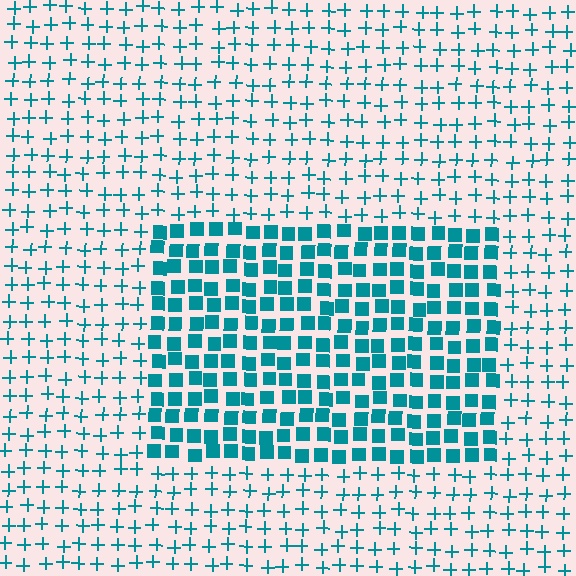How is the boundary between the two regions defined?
The boundary is defined by a change in element shape: squares inside vs. plus signs outside. All elements share the same color and spacing.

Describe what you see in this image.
The image is filled with small teal elements arranged in a uniform grid. A rectangle-shaped region contains squares, while the surrounding area contains plus signs. The boundary is defined purely by the change in element shape.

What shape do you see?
I see a rectangle.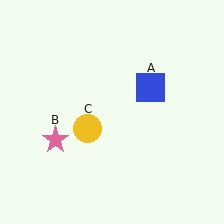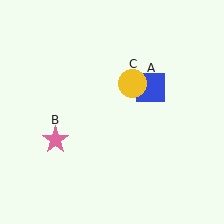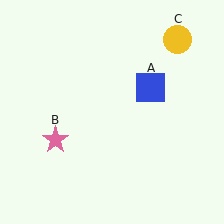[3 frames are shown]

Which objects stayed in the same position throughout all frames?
Blue square (object A) and pink star (object B) remained stationary.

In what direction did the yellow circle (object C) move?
The yellow circle (object C) moved up and to the right.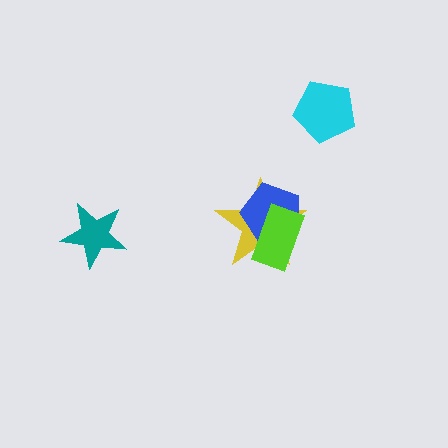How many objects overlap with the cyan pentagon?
0 objects overlap with the cyan pentagon.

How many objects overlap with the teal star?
0 objects overlap with the teal star.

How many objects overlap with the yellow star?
2 objects overlap with the yellow star.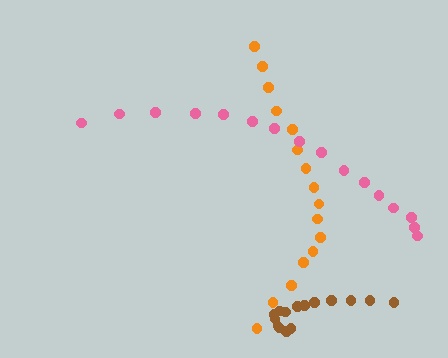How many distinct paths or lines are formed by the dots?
There are 3 distinct paths.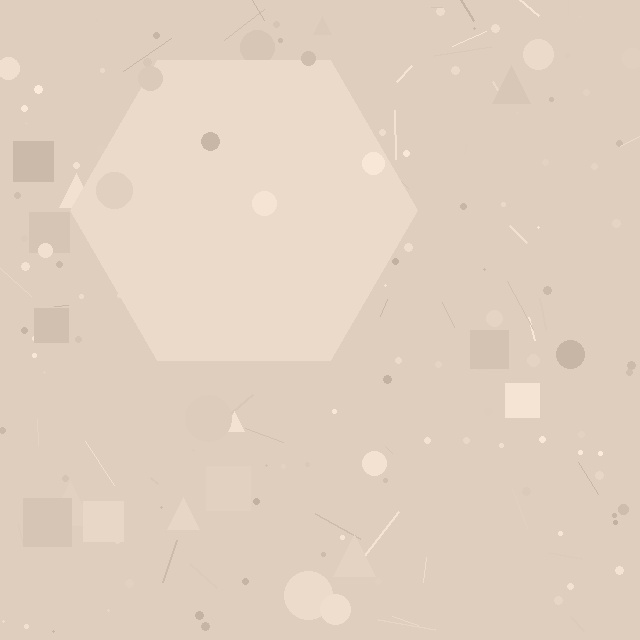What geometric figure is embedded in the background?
A hexagon is embedded in the background.